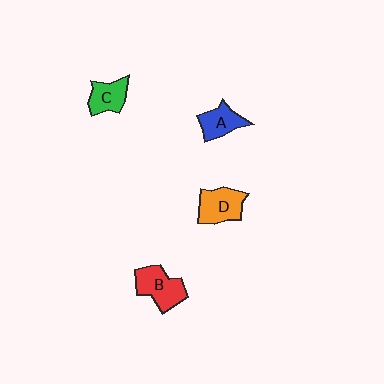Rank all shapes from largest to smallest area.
From largest to smallest: B (red), D (orange), C (green), A (blue).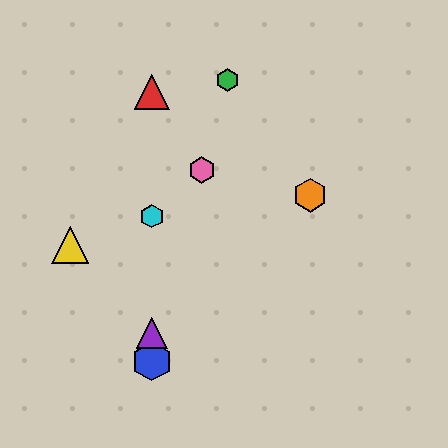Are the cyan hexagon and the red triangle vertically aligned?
Yes, both are at x≈152.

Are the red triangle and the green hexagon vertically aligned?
No, the red triangle is at x≈152 and the green hexagon is at x≈228.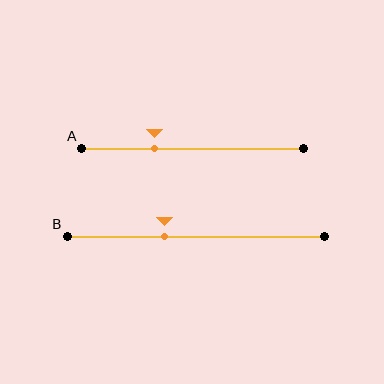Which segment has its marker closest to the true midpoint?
Segment B has its marker closest to the true midpoint.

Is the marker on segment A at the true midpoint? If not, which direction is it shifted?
No, the marker on segment A is shifted to the left by about 17% of the segment length.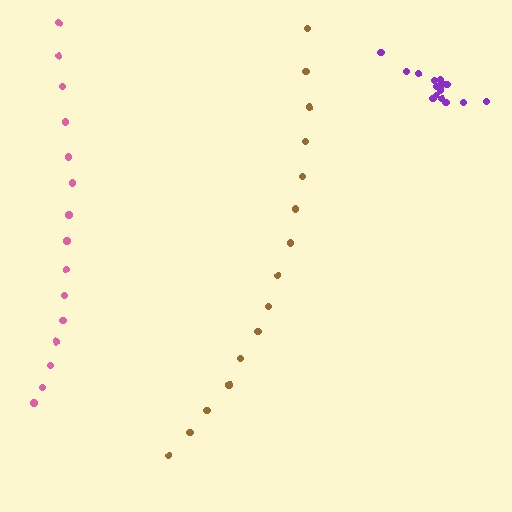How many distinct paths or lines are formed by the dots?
There are 3 distinct paths.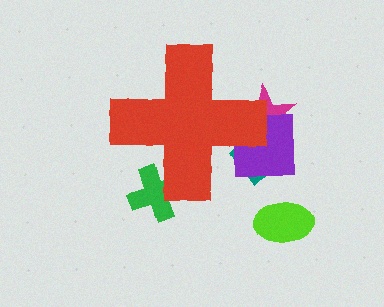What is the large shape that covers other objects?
A red cross.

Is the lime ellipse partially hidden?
No, the lime ellipse is fully visible.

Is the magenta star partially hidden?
Yes, the magenta star is partially hidden behind the red cross.